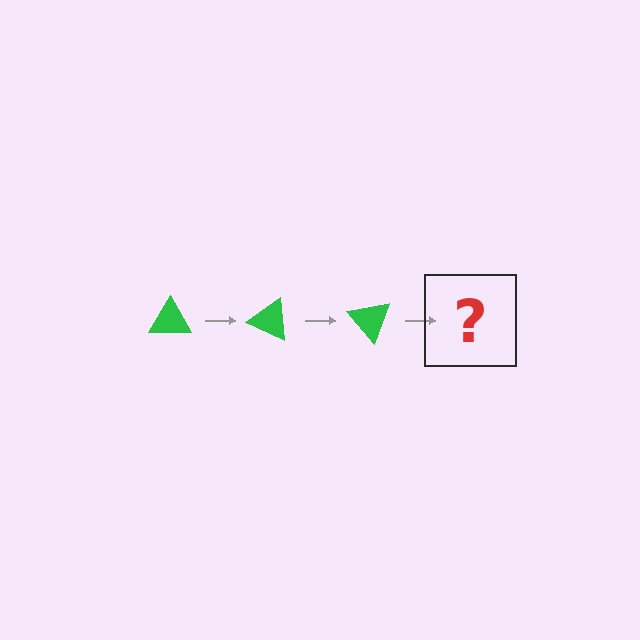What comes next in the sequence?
The next element should be a green triangle rotated 75 degrees.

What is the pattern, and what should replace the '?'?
The pattern is that the triangle rotates 25 degrees each step. The '?' should be a green triangle rotated 75 degrees.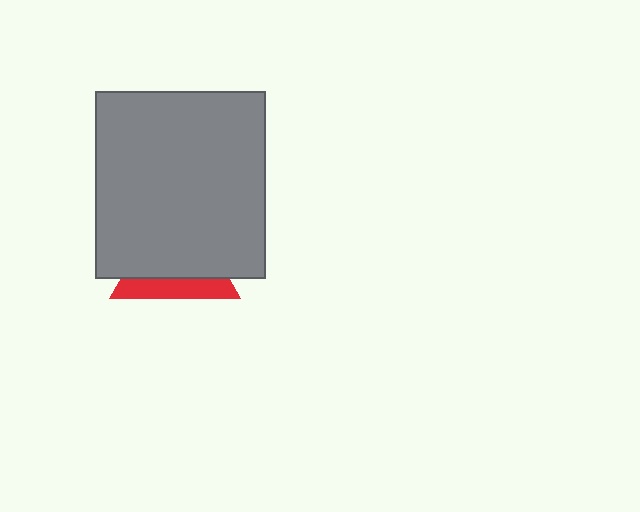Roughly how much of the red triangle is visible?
A small part of it is visible (roughly 32%).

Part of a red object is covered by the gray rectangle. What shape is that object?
It is a triangle.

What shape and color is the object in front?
The object in front is a gray rectangle.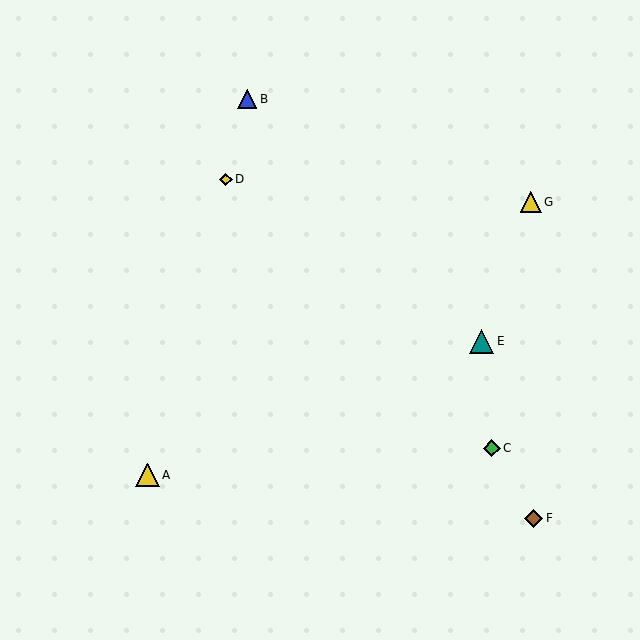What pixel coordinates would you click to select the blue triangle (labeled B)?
Click at (247, 99) to select the blue triangle B.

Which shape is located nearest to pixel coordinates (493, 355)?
The teal triangle (labeled E) at (482, 341) is nearest to that location.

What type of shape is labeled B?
Shape B is a blue triangle.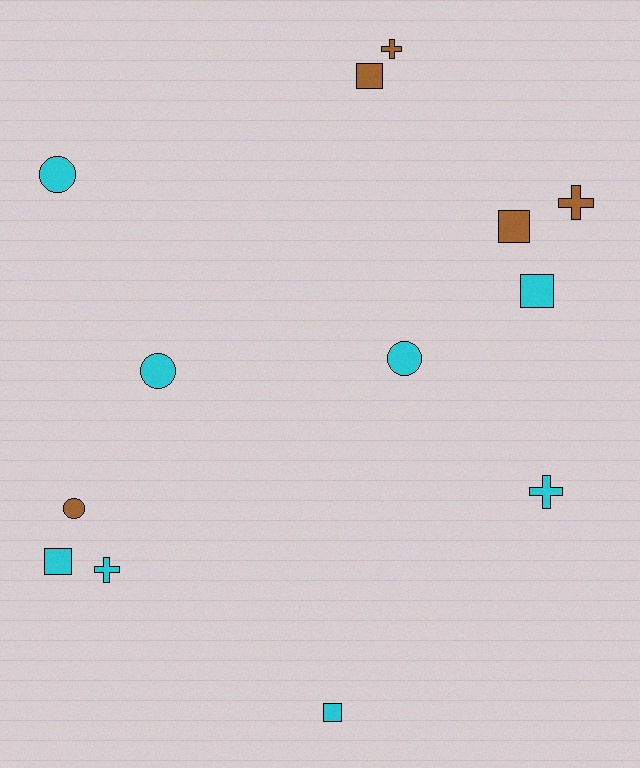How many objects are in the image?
There are 13 objects.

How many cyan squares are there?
There are 3 cyan squares.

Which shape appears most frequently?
Square, with 5 objects.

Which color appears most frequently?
Cyan, with 8 objects.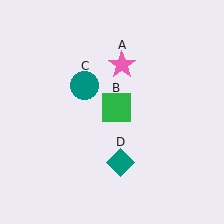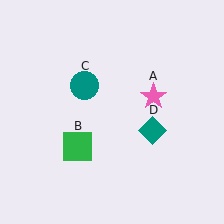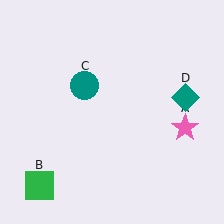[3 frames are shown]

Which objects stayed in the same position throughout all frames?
Teal circle (object C) remained stationary.